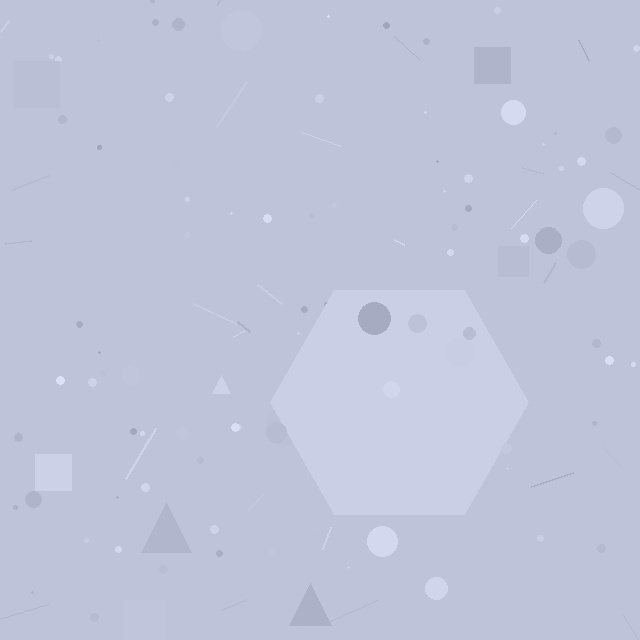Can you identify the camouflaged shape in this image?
The camouflaged shape is a hexagon.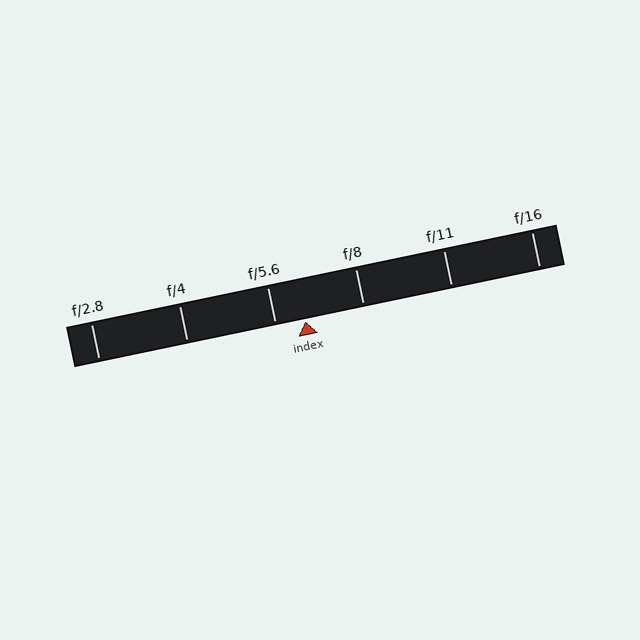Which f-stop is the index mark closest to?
The index mark is closest to f/5.6.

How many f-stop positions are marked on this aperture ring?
There are 6 f-stop positions marked.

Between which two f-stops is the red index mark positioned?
The index mark is between f/5.6 and f/8.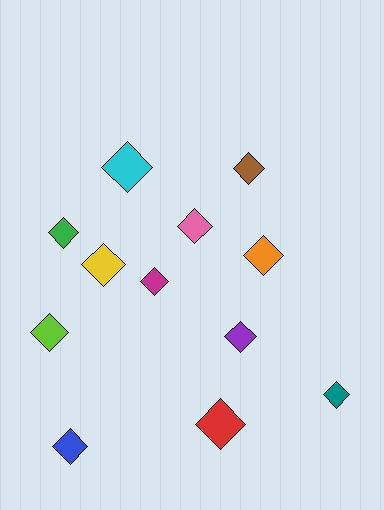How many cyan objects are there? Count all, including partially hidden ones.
There is 1 cyan object.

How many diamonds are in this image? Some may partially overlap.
There are 12 diamonds.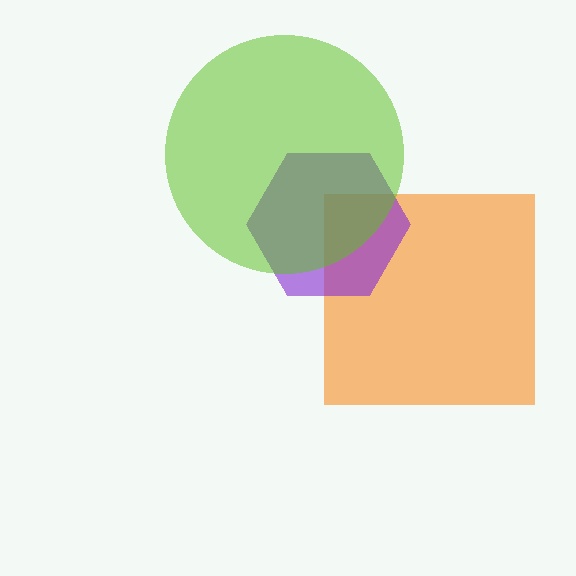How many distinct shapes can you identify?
There are 3 distinct shapes: an orange square, a purple hexagon, a lime circle.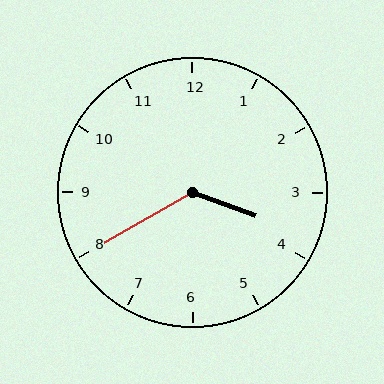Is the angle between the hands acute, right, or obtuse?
It is obtuse.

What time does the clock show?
3:40.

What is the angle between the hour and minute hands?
Approximately 130 degrees.